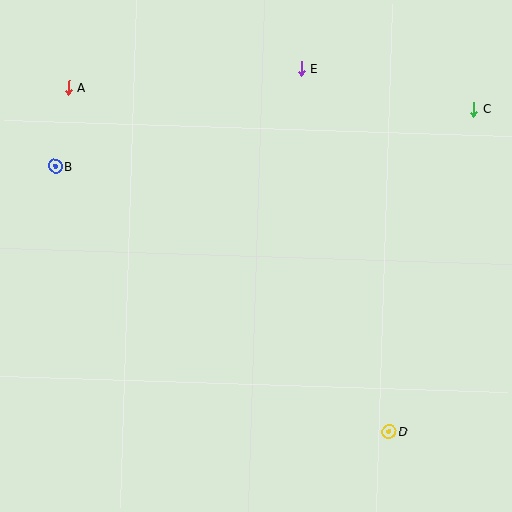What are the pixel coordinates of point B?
Point B is at (55, 166).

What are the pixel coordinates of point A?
Point A is at (69, 88).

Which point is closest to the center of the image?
Point E at (301, 69) is closest to the center.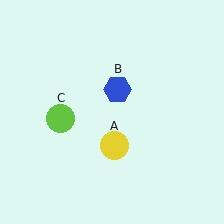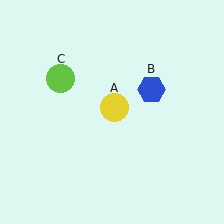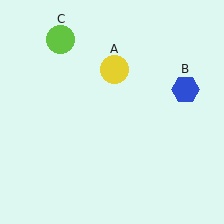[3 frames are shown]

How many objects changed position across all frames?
3 objects changed position: yellow circle (object A), blue hexagon (object B), lime circle (object C).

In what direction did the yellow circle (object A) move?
The yellow circle (object A) moved up.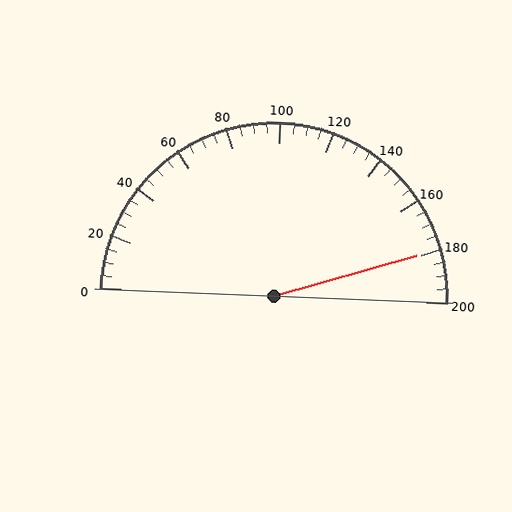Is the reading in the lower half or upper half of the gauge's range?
The reading is in the upper half of the range (0 to 200).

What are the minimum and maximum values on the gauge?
The gauge ranges from 0 to 200.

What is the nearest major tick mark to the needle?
The nearest major tick mark is 180.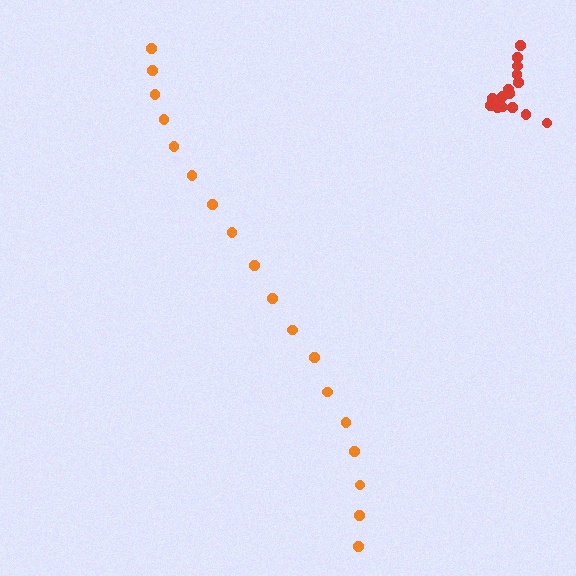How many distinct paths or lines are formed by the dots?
There are 2 distinct paths.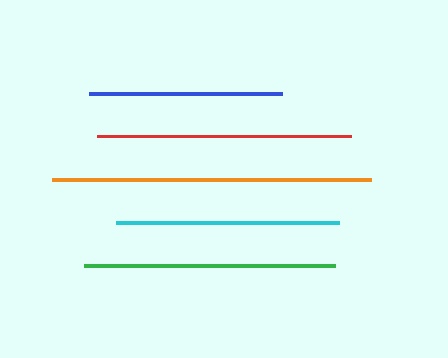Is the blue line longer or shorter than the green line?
The green line is longer than the blue line.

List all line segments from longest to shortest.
From longest to shortest: orange, red, green, cyan, blue.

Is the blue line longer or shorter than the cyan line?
The cyan line is longer than the blue line.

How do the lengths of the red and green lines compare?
The red and green lines are approximately the same length.